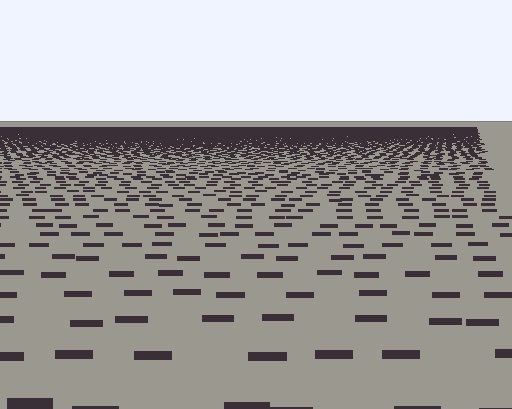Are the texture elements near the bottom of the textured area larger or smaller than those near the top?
Larger. Near the bottom, elements are closer to the viewer and appear at a bigger on-screen size.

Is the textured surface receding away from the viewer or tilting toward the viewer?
The surface is receding away from the viewer. Texture elements get smaller and denser toward the top.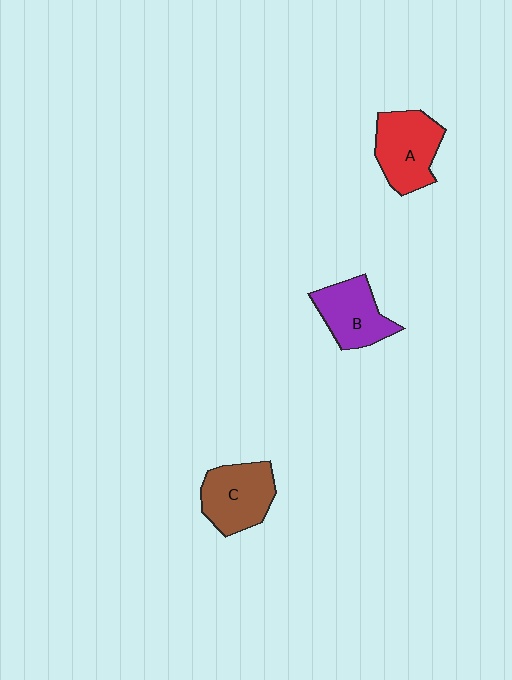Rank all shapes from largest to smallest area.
From largest to smallest: A (red), C (brown), B (purple).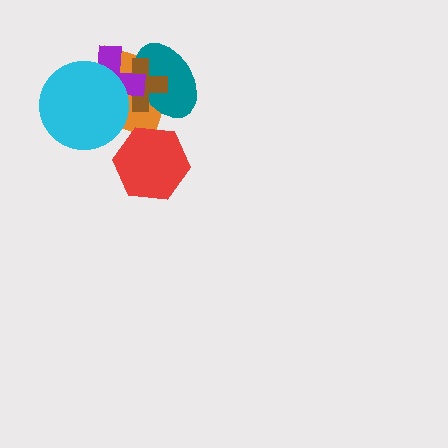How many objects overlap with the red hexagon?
0 objects overlap with the red hexagon.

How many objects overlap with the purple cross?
4 objects overlap with the purple cross.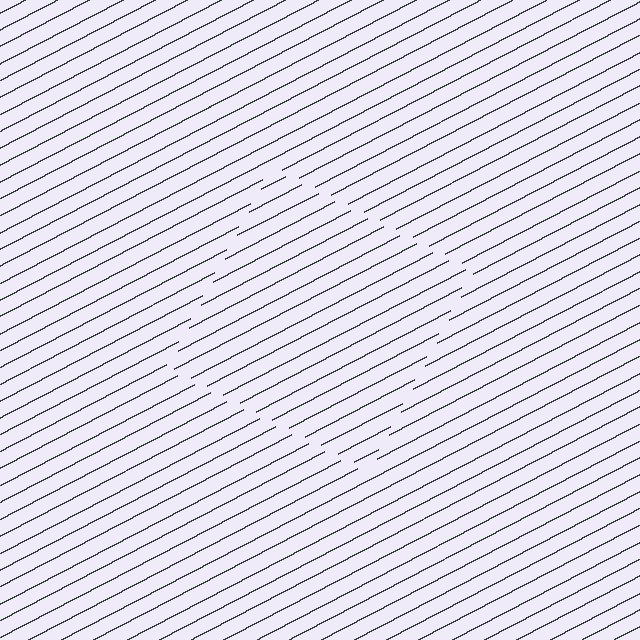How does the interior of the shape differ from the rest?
The interior of the shape contains the same grating, shifted by half a period — the contour is defined by the phase discontinuity where line-ends from the inner and outer gratings abut.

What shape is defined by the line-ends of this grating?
An illusory square. The interior of the shape contains the same grating, shifted by half a period — the contour is defined by the phase discontinuity where line-ends from the inner and outer gratings abut.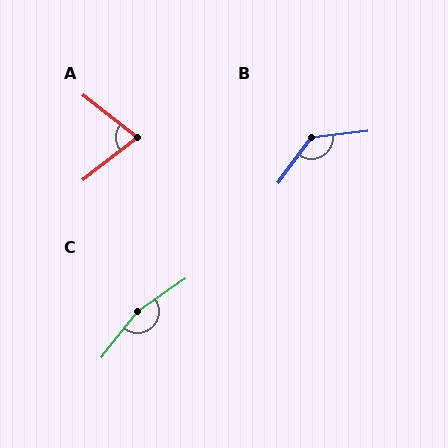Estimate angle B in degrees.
Approximately 134 degrees.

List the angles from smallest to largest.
A (76°), B (134°), C (163°).